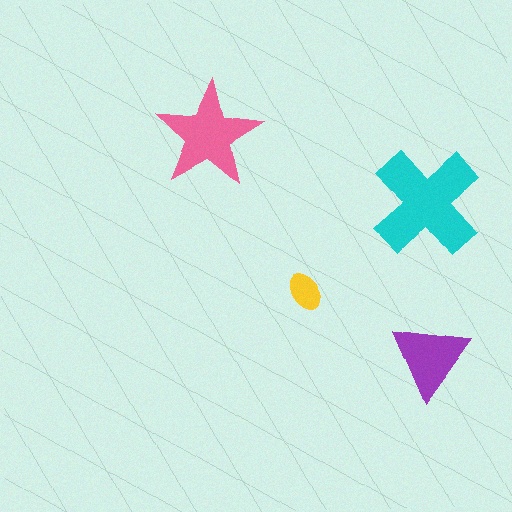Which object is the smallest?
The yellow ellipse.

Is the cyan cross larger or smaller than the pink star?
Larger.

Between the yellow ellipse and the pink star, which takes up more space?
The pink star.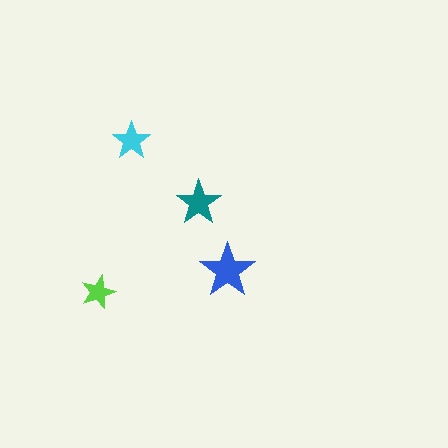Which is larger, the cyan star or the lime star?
The cyan one.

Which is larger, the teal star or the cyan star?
The teal one.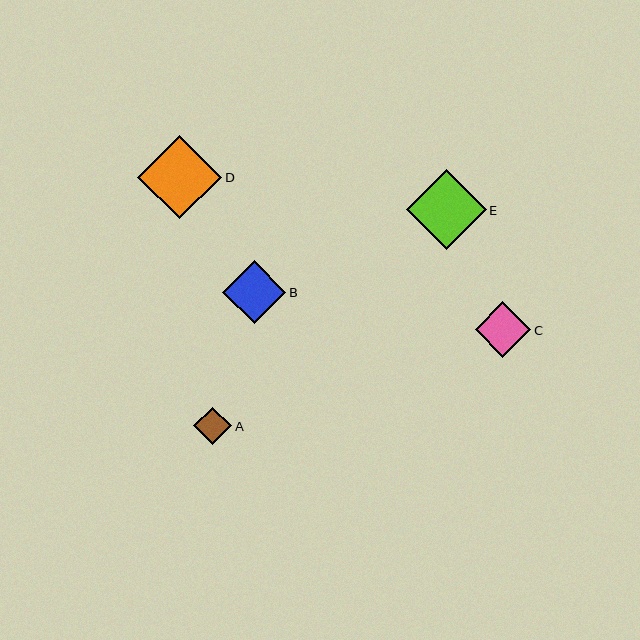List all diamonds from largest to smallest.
From largest to smallest: D, E, B, C, A.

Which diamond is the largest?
Diamond D is the largest with a size of approximately 84 pixels.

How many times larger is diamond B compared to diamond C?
Diamond B is approximately 1.1 times the size of diamond C.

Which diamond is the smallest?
Diamond A is the smallest with a size of approximately 38 pixels.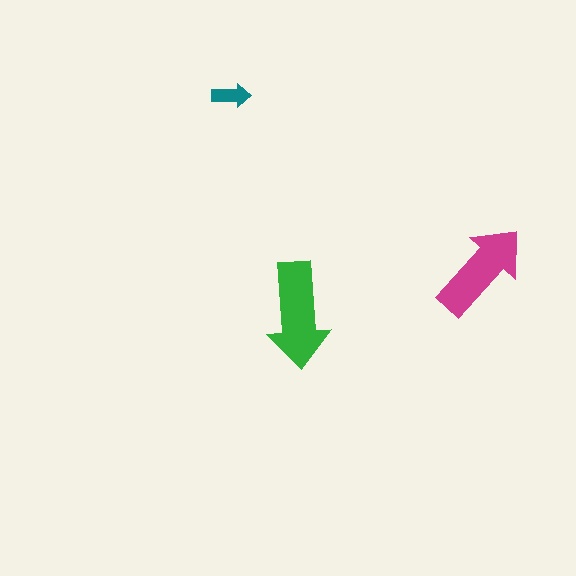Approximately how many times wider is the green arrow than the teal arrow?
About 2.5 times wider.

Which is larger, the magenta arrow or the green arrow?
The green one.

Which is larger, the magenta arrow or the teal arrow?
The magenta one.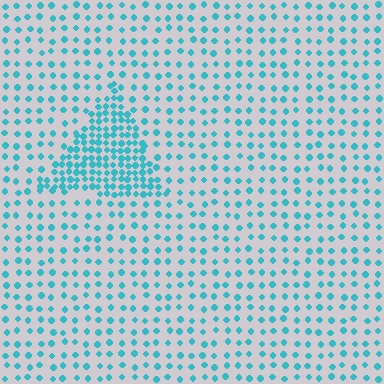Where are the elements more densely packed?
The elements are more densely packed inside the triangle boundary.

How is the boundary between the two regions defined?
The boundary is defined by a change in element density (approximately 2.5x ratio). All elements are the same color, size, and shape.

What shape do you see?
I see a triangle.